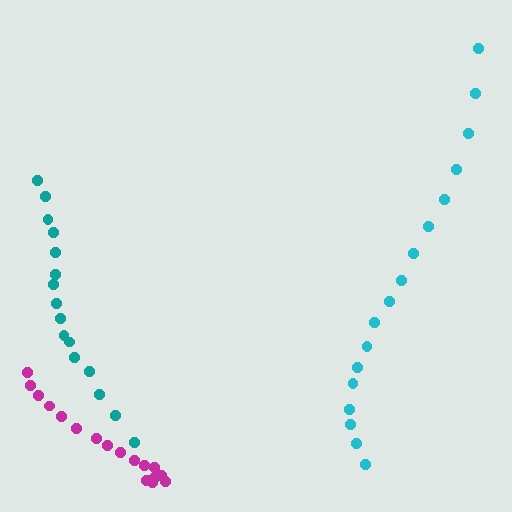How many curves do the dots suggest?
There are 3 distinct paths.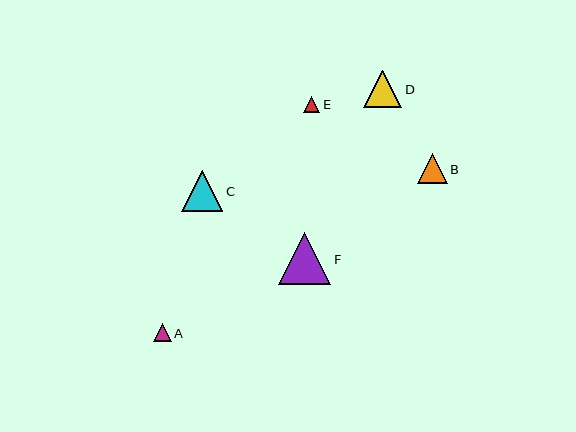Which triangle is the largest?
Triangle F is the largest with a size of approximately 52 pixels.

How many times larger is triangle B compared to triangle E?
Triangle B is approximately 1.8 times the size of triangle E.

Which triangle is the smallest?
Triangle E is the smallest with a size of approximately 16 pixels.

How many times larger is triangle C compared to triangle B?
Triangle C is approximately 1.4 times the size of triangle B.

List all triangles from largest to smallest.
From largest to smallest: F, C, D, B, A, E.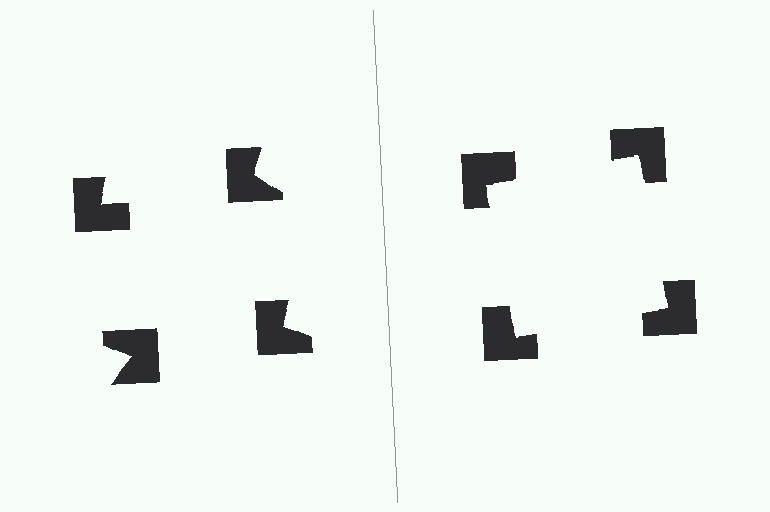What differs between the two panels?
The notched squares are positioned identically on both sides; only the wedge orientations differ. On the right they align to a square; on the left they are misaligned.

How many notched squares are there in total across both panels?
8 — 4 on each side.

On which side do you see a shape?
An illusory square appears on the right side. On the left side the wedge cuts are rotated, so no coherent shape forms.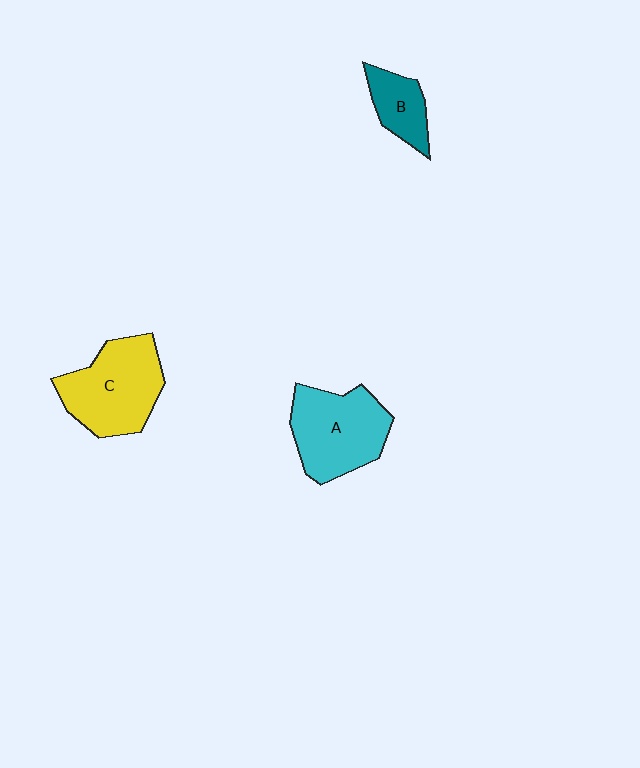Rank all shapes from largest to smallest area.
From largest to smallest: C (yellow), A (cyan), B (teal).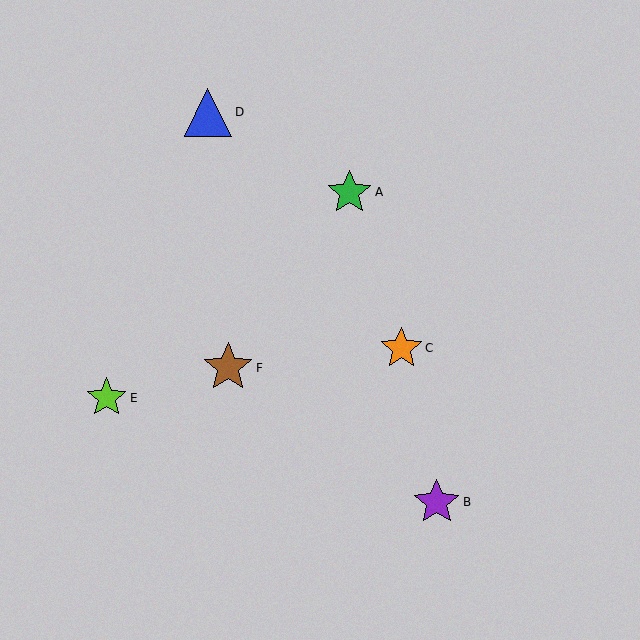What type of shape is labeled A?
Shape A is a green star.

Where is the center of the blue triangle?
The center of the blue triangle is at (208, 112).